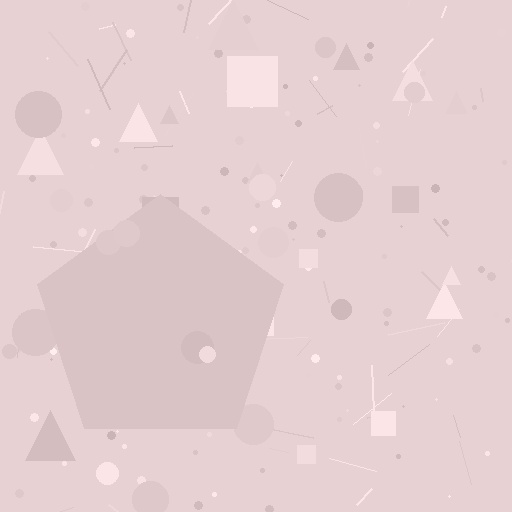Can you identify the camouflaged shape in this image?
The camouflaged shape is a pentagon.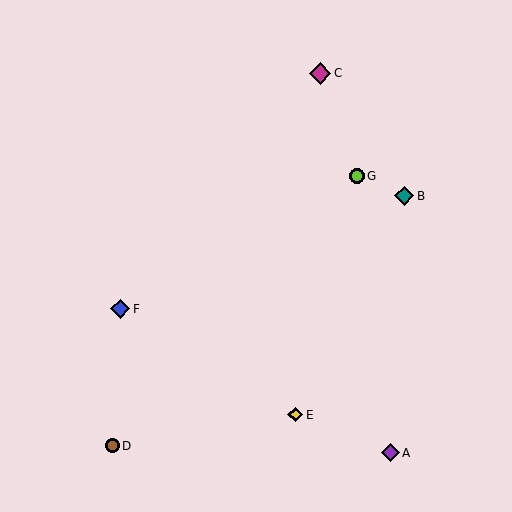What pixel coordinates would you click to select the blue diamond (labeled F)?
Click at (120, 309) to select the blue diamond F.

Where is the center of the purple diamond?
The center of the purple diamond is at (390, 453).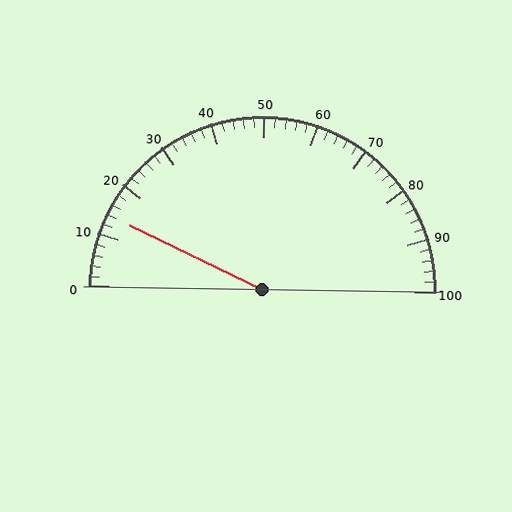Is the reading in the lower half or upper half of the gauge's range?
The reading is in the lower half of the range (0 to 100).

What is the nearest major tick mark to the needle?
The nearest major tick mark is 10.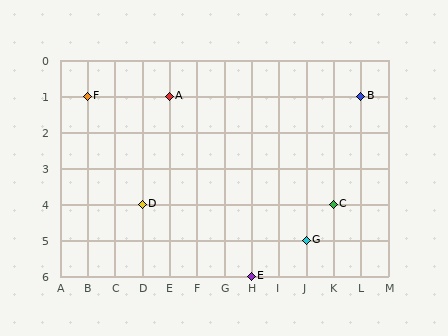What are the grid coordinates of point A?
Point A is at grid coordinates (E, 1).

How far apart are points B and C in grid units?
Points B and C are 1 column and 3 rows apart (about 3.2 grid units diagonally).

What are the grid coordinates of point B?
Point B is at grid coordinates (L, 1).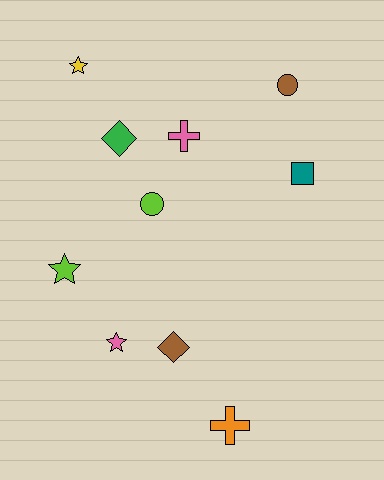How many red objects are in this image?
There are no red objects.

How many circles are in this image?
There are 2 circles.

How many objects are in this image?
There are 10 objects.